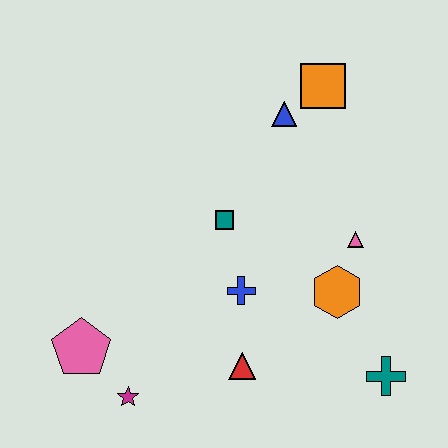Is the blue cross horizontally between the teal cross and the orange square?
No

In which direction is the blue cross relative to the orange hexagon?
The blue cross is to the left of the orange hexagon.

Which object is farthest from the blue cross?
The orange square is farthest from the blue cross.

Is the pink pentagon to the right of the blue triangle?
No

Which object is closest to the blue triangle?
The orange square is closest to the blue triangle.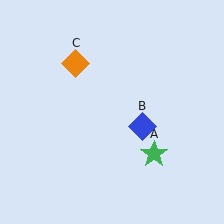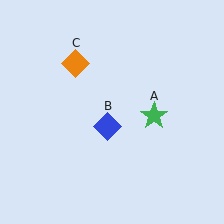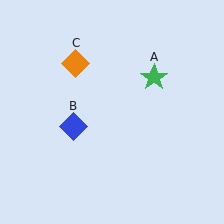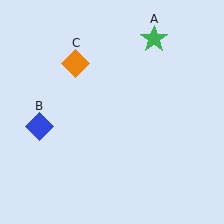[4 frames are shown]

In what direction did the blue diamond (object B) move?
The blue diamond (object B) moved left.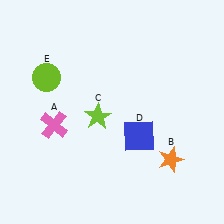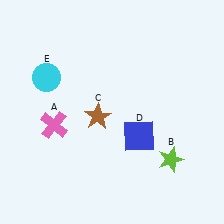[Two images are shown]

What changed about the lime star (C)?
In Image 1, C is lime. In Image 2, it changed to brown.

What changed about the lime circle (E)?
In Image 1, E is lime. In Image 2, it changed to cyan.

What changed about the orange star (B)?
In Image 1, B is orange. In Image 2, it changed to lime.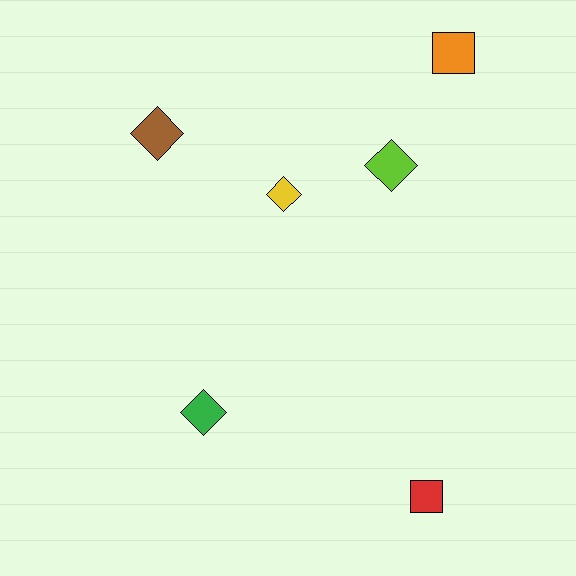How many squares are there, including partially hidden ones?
There are 2 squares.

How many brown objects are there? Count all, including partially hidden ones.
There is 1 brown object.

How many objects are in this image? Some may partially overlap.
There are 6 objects.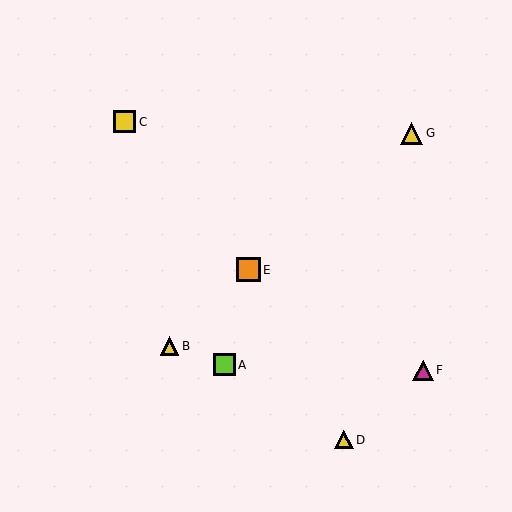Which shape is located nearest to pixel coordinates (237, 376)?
The lime square (labeled A) at (224, 365) is nearest to that location.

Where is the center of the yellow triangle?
The center of the yellow triangle is at (170, 346).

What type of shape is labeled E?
Shape E is an orange square.